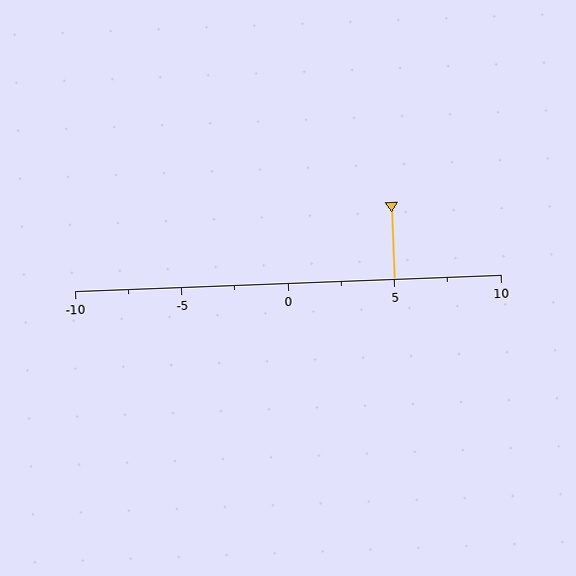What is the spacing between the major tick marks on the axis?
The major ticks are spaced 5 apart.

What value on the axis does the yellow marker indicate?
The marker indicates approximately 5.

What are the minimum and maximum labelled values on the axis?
The axis runs from -10 to 10.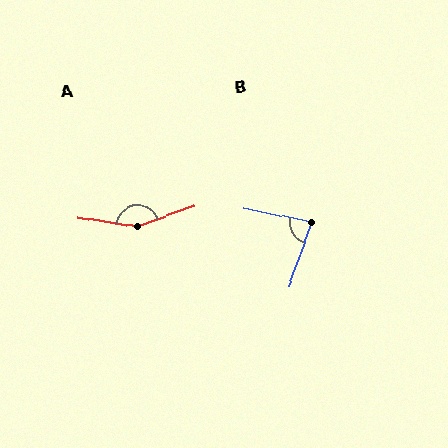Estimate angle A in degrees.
Approximately 151 degrees.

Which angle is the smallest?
B, at approximately 81 degrees.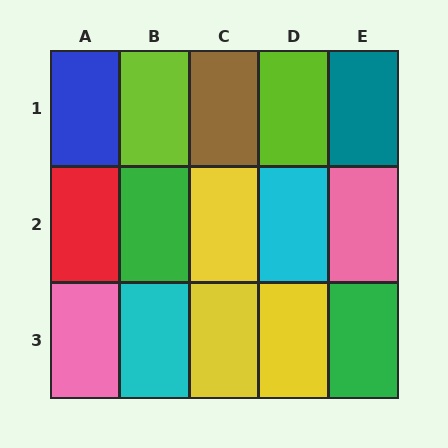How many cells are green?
2 cells are green.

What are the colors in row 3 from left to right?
Pink, cyan, yellow, yellow, green.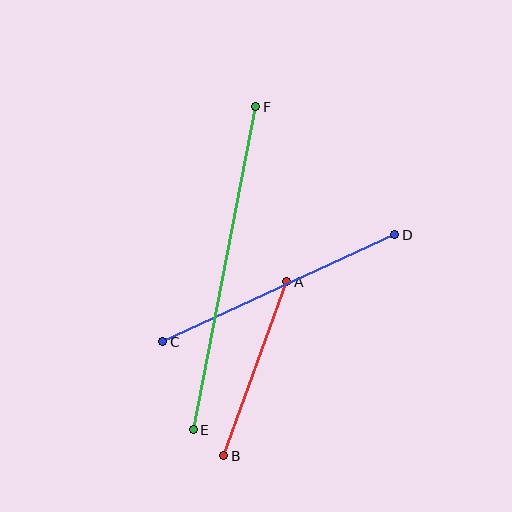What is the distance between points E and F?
The distance is approximately 329 pixels.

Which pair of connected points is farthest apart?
Points E and F are farthest apart.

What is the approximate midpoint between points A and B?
The midpoint is at approximately (255, 369) pixels.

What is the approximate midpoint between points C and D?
The midpoint is at approximately (279, 288) pixels.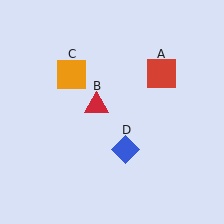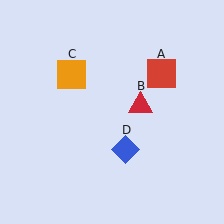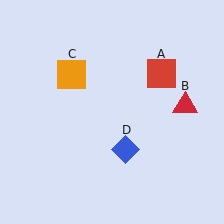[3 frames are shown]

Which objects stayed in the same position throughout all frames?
Red square (object A) and orange square (object C) and blue diamond (object D) remained stationary.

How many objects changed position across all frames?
1 object changed position: red triangle (object B).